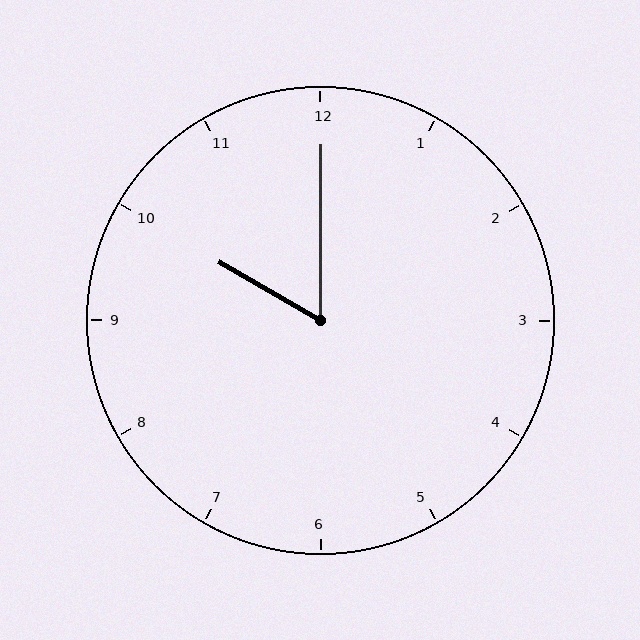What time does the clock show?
10:00.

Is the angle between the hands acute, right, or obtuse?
It is acute.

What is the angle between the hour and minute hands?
Approximately 60 degrees.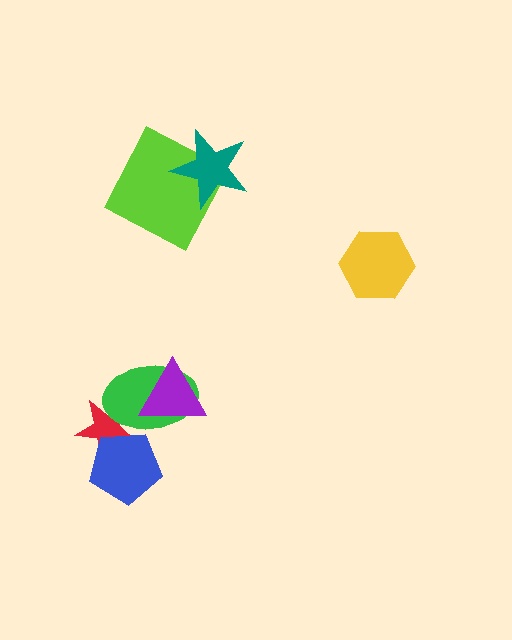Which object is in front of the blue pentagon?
The green ellipse is in front of the blue pentagon.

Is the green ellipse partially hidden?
Yes, it is partially covered by another shape.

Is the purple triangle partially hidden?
No, no other shape covers it.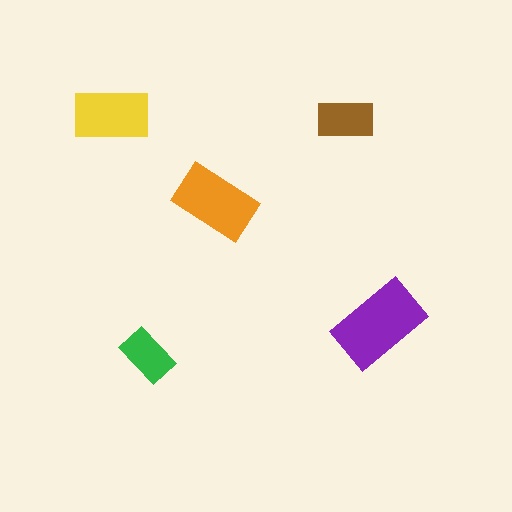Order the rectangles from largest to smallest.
the purple one, the orange one, the yellow one, the brown one, the green one.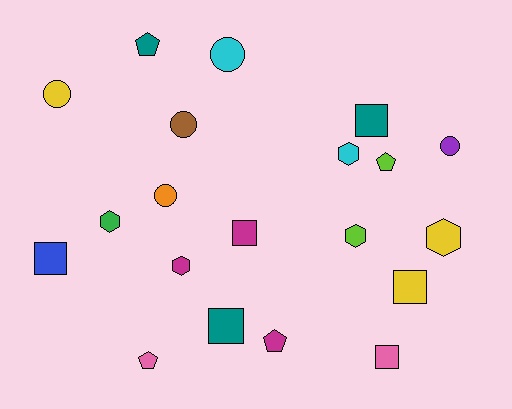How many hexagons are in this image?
There are 5 hexagons.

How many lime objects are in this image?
There are 2 lime objects.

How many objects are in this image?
There are 20 objects.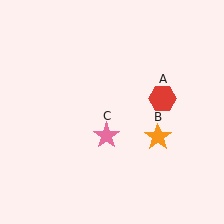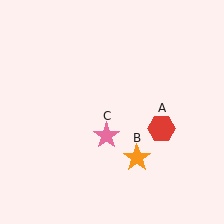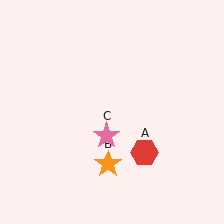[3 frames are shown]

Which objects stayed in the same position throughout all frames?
Pink star (object C) remained stationary.